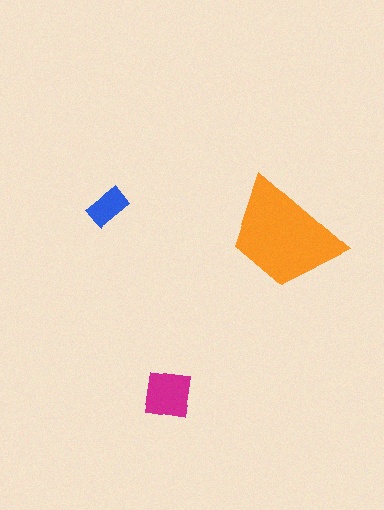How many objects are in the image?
There are 3 objects in the image.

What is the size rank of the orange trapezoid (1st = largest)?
1st.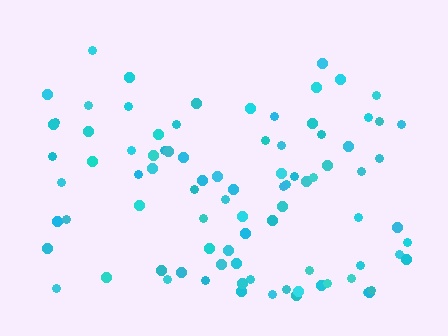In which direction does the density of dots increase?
From top to bottom, with the bottom side densest.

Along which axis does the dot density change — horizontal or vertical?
Vertical.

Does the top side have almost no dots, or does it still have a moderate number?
Still a moderate number, just noticeably fewer than the bottom.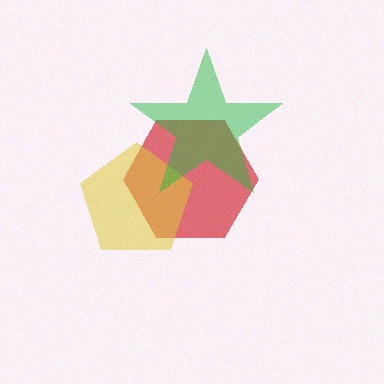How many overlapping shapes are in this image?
There are 3 overlapping shapes in the image.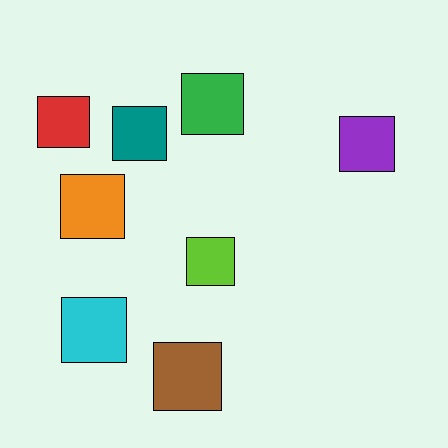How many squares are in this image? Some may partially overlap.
There are 8 squares.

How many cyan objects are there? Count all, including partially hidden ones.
There is 1 cyan object.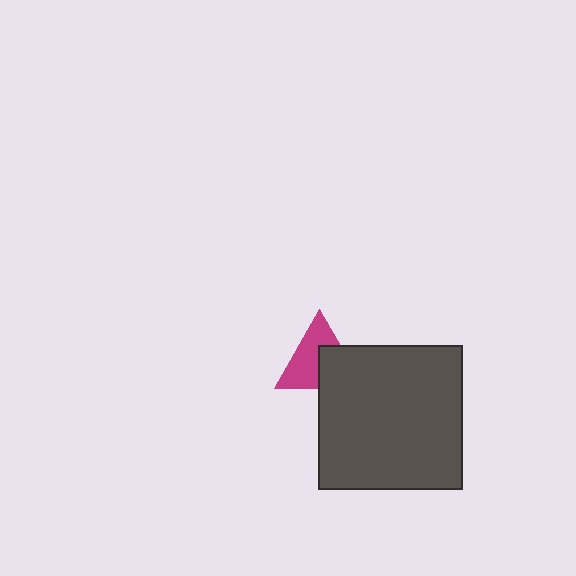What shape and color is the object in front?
The object in front is a dark gray square.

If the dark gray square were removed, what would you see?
You would see the complete magenta triangle.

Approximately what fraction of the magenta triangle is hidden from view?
Roughly 42% of the magenta triangle is hidden behind the dark gray square.